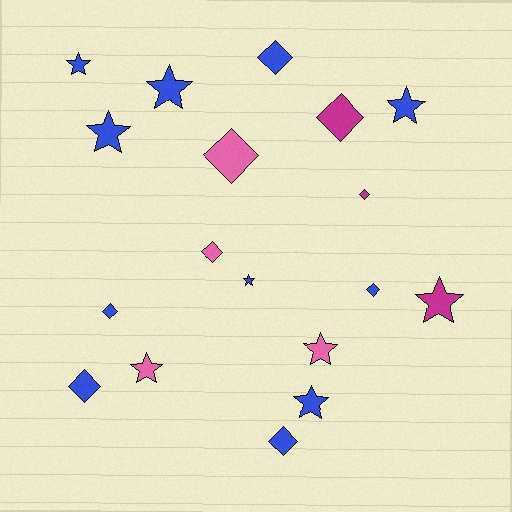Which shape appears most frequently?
Star, with 9 objects.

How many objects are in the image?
There are 18 objects.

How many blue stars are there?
There are 6 blue stars.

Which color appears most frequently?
Blue, with 11 objects.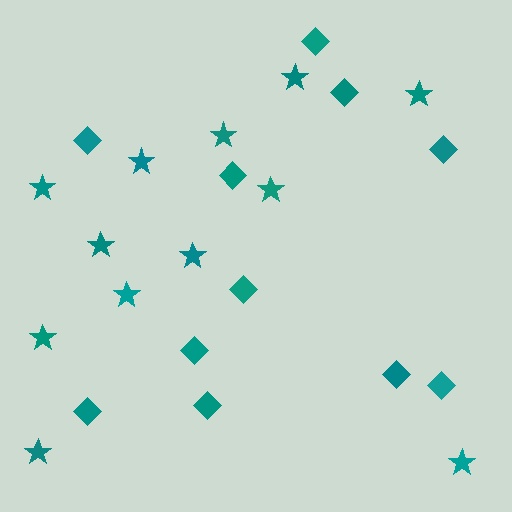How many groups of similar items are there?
There are 2 groups: one group of stars (12) and one group of diamonds (11).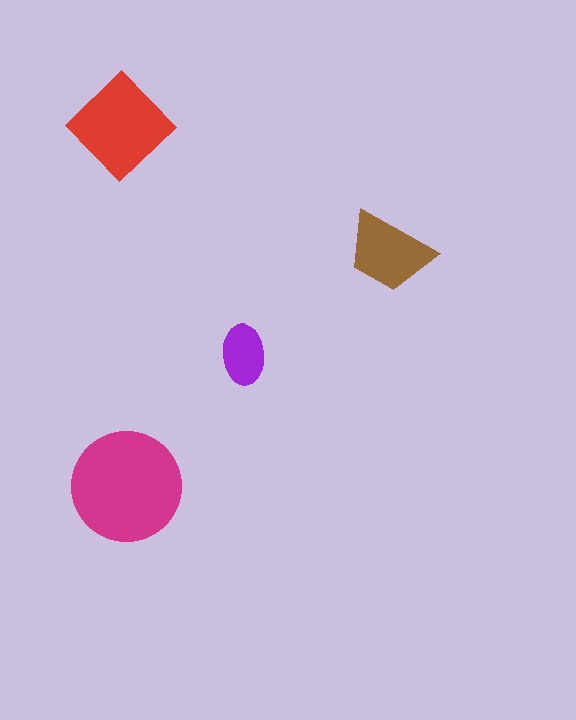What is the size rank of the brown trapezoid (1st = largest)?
3rd.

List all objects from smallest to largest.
The purple ellipse, the brown trapezoid, the red diamond, the magenta circle.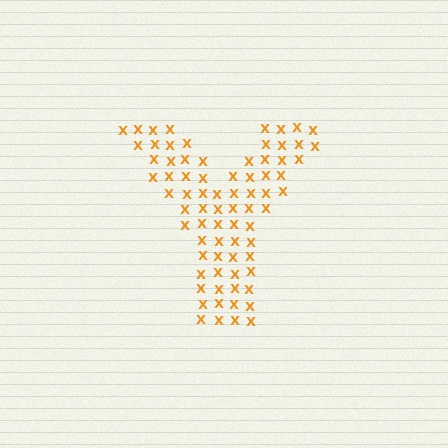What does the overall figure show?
The overall figure shows the letter Y.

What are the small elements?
The small elements are letter X's.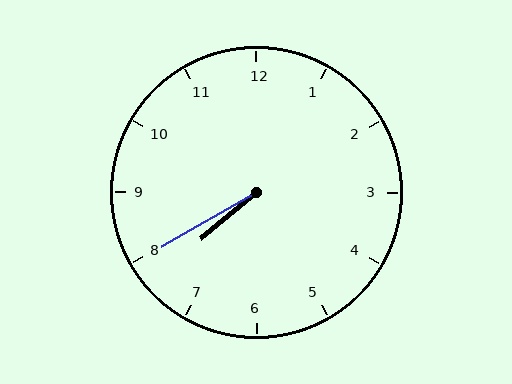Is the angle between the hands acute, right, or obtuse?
It is acute.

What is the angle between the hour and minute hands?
Approximately 10 degrees.